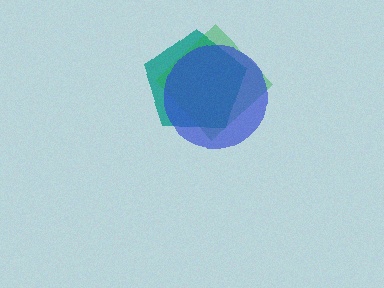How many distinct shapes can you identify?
There are 3 distinct shapes: a teal pentagon, a green diamond, a blue circle.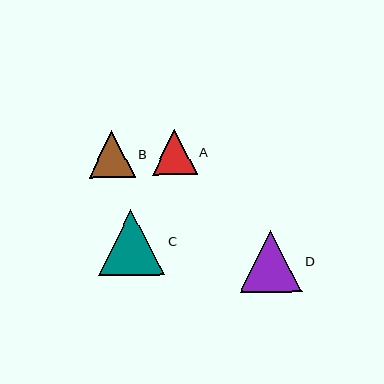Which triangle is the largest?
Triangle C is the largest with a size of approximately 66 pixels.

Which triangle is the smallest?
Triangle A is the smallest with a size of approximately 45 pixels.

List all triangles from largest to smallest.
From largest to smallest: C, D, B, A.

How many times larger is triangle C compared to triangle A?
Triangle C is approximately 1.5 times the size of triangle A.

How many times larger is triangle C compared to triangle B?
Triangle C is approximately 1.4 times the size of triangle B.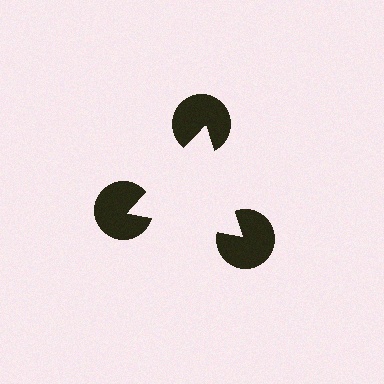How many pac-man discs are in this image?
There are 3 — one at each vertex of the illusory triangle.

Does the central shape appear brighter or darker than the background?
It typically appears slightly brighter than the background, even though no actual brightness change is drawn.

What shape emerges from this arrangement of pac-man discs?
An illusory triangle — its edges are inferred from the aligned wedge cuts in the pac-man discs, not physically drawn.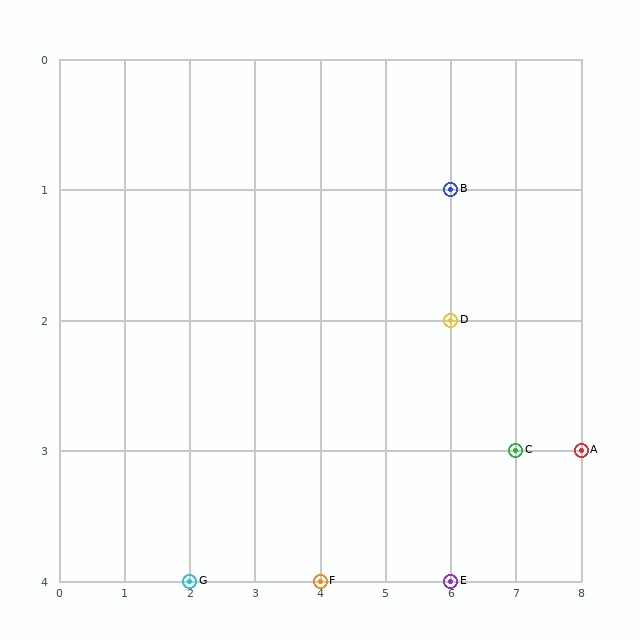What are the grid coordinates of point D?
Point D is at grid coordinates (6, 2).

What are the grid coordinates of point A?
Point A is at grid coordinates (8, 3).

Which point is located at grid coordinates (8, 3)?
Point A is at (8, 3).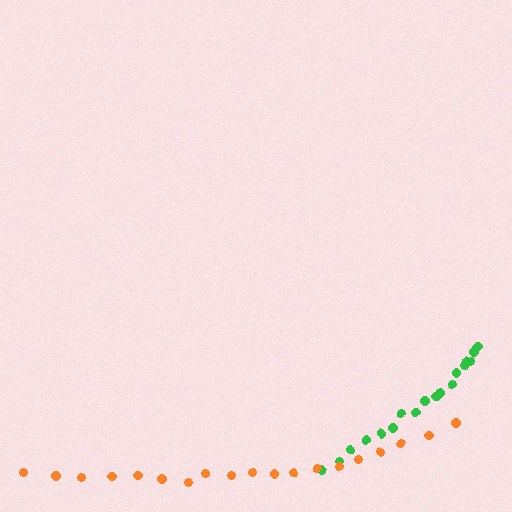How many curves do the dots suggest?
There are 2 distinct paths.